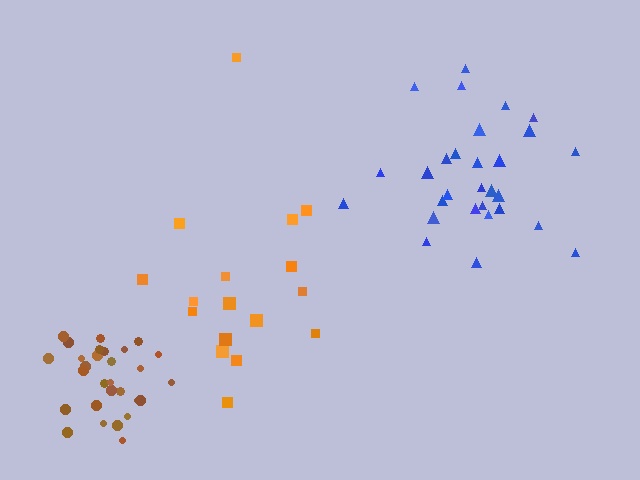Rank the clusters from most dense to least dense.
brown, blue, orange.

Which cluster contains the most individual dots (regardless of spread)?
Blue (29).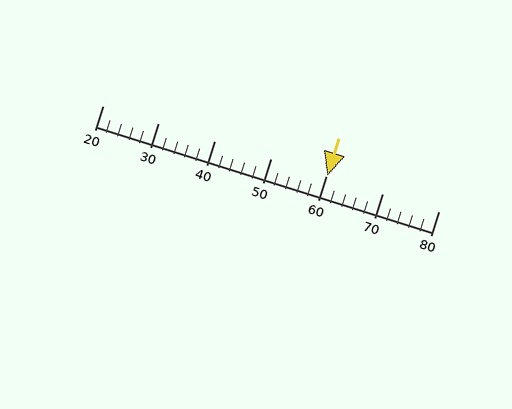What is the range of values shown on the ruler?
The ruler shows values from 20 to 80.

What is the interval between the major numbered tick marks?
The major tick marks are spaced 10 units apart.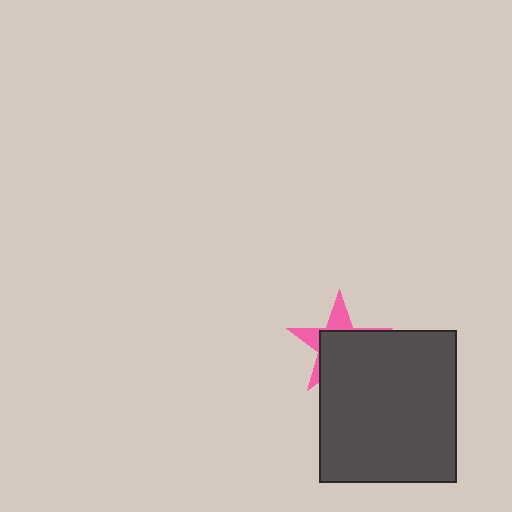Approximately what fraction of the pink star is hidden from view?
Roughly 64% of the pink star is hidden behind the dark gray rectangle.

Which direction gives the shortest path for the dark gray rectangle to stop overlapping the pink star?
Moving toward the lower-right gives the shortest separation.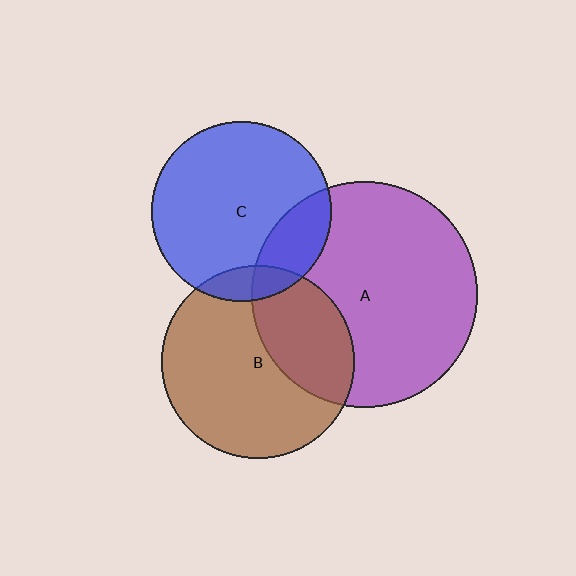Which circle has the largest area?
Circle A (purple).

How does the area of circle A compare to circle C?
Approximately 1.6 times.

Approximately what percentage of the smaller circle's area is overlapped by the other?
Approximately 10%.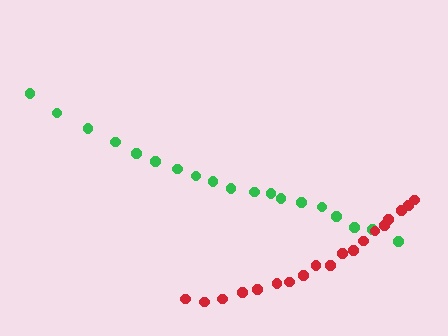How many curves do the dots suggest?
There are 2 distinct paths.